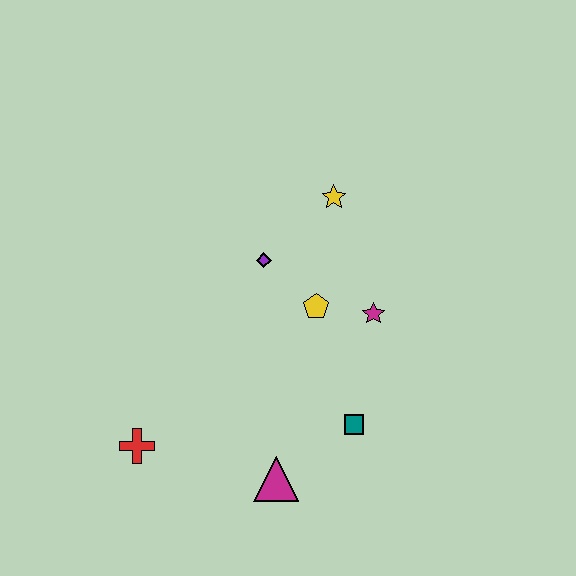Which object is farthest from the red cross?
The yellow star is farthest from the red cross.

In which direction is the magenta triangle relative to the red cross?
The magenta triangle is to the right of the red cross.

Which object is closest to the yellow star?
The purple diamond is closest to the yellow star.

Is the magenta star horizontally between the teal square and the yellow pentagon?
No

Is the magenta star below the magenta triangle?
No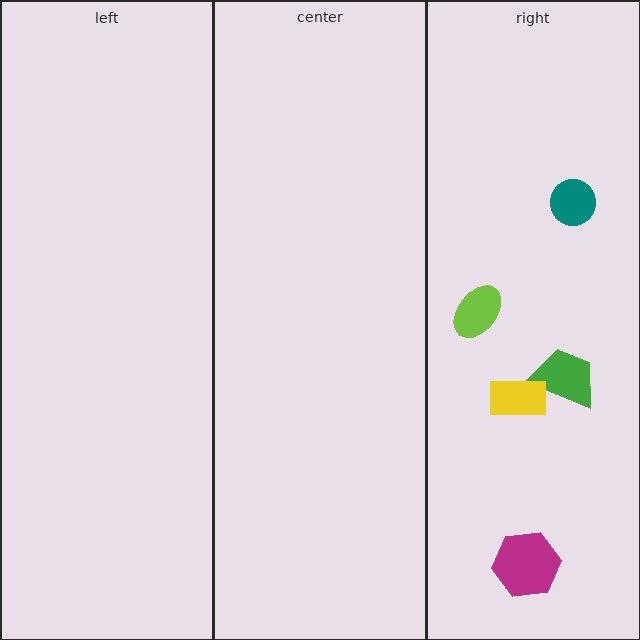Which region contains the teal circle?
The right region.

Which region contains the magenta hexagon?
The right region.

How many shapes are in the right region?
5.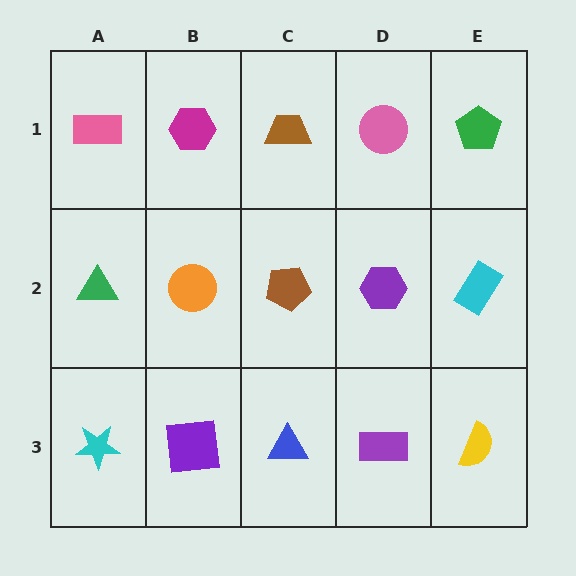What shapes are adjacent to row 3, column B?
An orange circle (row 2, column B), a cyan star (row 3, column A), a blue triangle (row 3, column C).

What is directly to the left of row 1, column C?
A magenta hexagon.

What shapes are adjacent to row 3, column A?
A green triangle (row 2, column A), a purple square (row 3, column B).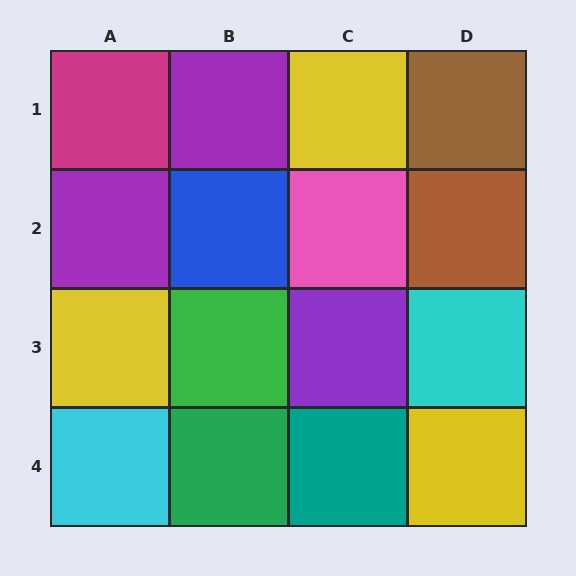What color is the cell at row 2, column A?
Purple.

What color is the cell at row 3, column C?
Purple.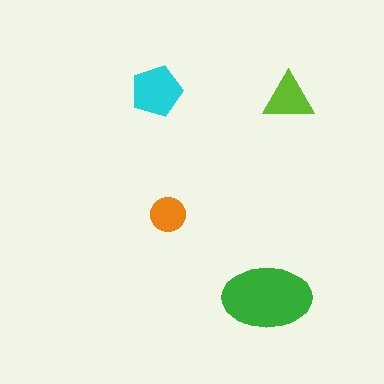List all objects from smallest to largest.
The orange circle, the lime triangle, the cyan pentagon, the green ellipse.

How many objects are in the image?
There are 4 objects in the image.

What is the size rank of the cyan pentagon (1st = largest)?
2nd.